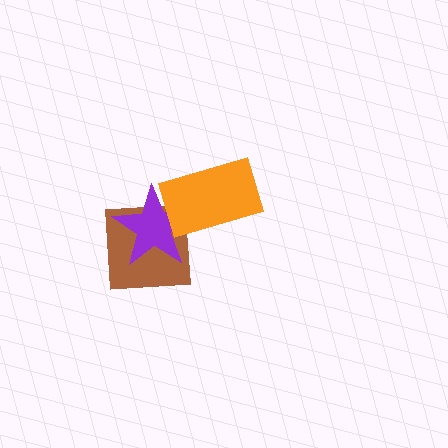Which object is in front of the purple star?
The orange rectangle is in front of the purple star.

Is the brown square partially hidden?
Yes, it is partially covered by another shape.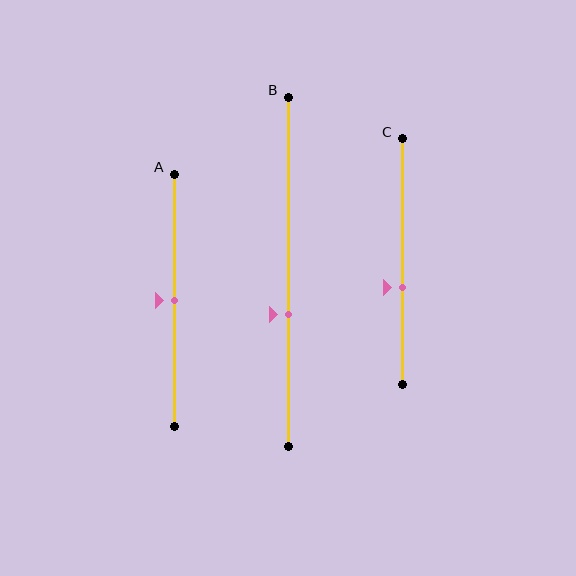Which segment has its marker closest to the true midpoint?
Segment A has its marker closest to the true midpoint.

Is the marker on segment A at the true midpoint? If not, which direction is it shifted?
Yes, the marker on segment A is at the true midpoint.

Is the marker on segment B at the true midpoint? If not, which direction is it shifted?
No, the marker on segment B is shifted downward by about 12% of the segment length.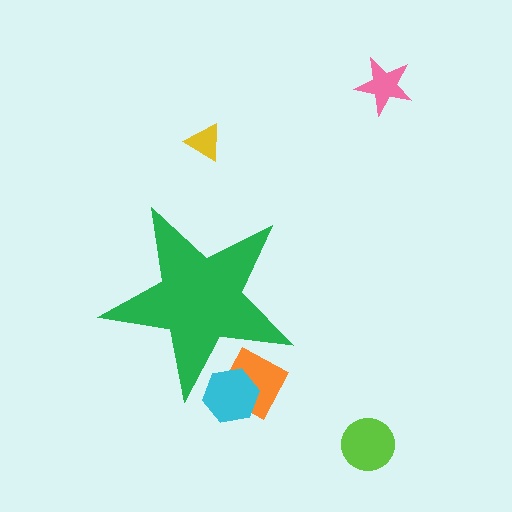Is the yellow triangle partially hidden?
No, the yellow triangle is fully visible.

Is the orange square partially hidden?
Yes, the orange square is partially hidden behind the green star.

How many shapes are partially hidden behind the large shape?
2 shapes are partially hidden.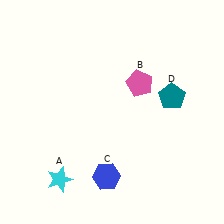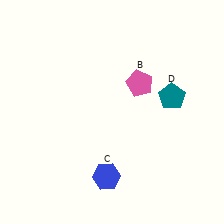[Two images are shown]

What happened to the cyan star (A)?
The cyan star (A) was removed in Image 2. It was in the bottom-left area of Image 1.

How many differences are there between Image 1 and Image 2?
There is 1 difference between the two images.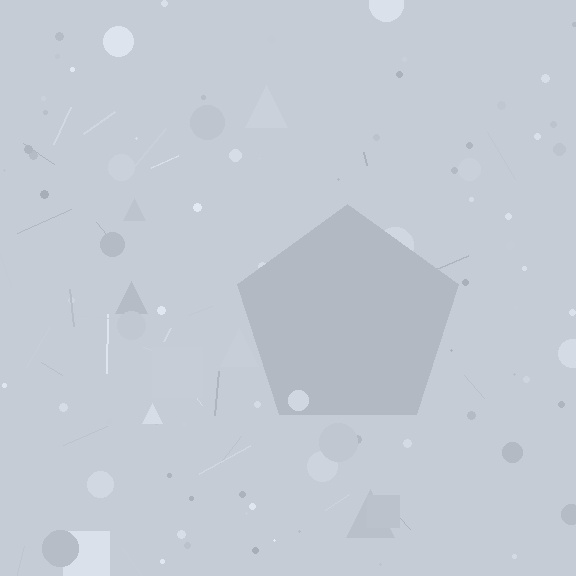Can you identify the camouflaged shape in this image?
The camouflaged shape is a pentagon.